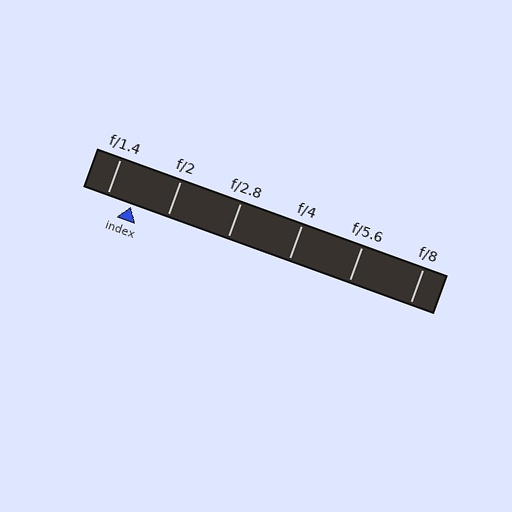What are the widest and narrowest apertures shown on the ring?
The widest aperture shown is f/1.4 and the narrowest is f/8.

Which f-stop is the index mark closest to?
The index mark is closest to f/1.4.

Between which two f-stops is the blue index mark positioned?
The index mark is between f/1.4 and f/2.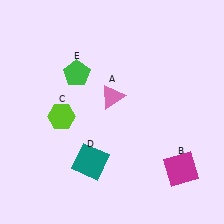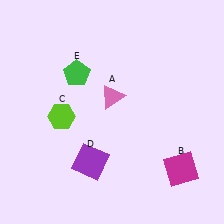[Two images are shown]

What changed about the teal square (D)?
In Image 1, D is teal. In Image 2, it changed to purple.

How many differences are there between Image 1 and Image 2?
There is 1 difference between the two images.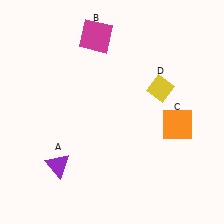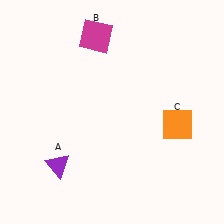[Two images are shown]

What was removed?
The yellow diamond (D) was removed in Image 2.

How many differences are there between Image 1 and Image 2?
There is 1 difference between the two images.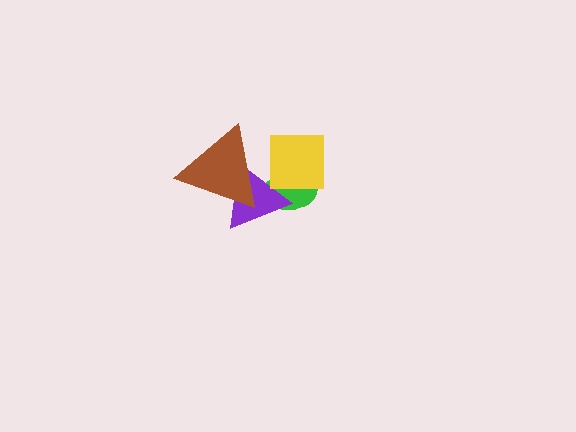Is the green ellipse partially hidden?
Yes, it is partially covered by another shape.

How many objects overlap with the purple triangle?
3 objects overlap with the purple triangle.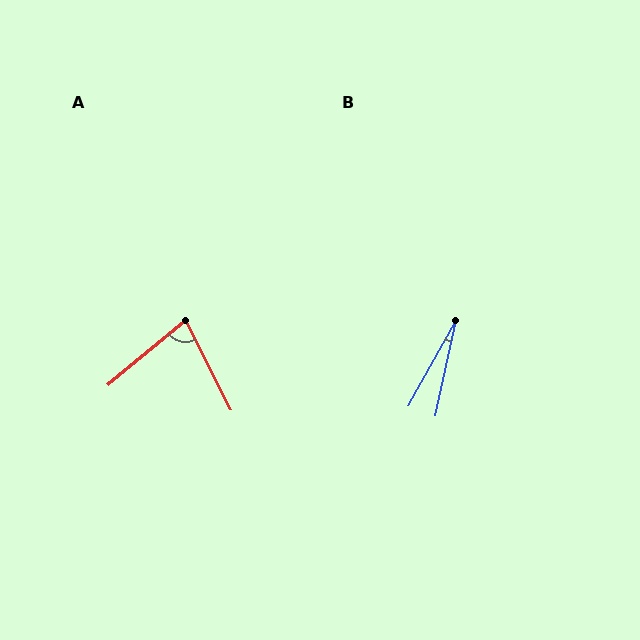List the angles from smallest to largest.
B (17°), A (77°).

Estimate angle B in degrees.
Approximately 17 degrees.